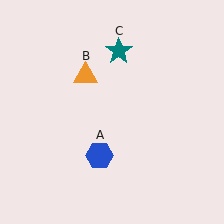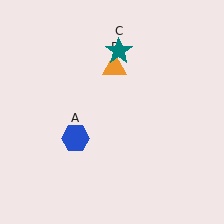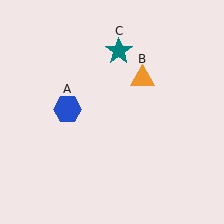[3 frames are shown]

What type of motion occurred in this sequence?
The blue hexagon (object A), orange triangle (object B) rotated clockwise around the center of the scene.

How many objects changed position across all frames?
2 objects changed position: blue hexagon (object A), orange triangle (object B).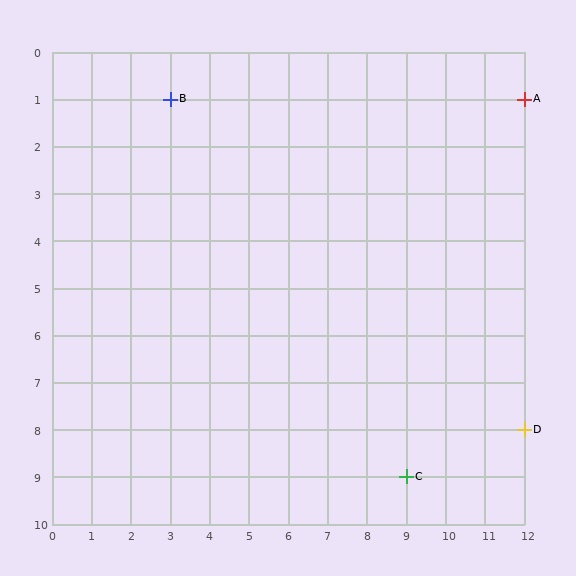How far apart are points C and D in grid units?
Points C and D are 3 columns and 1 row apart (about 3.2 grid units diagonally).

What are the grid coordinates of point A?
Point A is at grid coordinates (12, 1).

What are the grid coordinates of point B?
Point B is at grid coordinates (3, 1).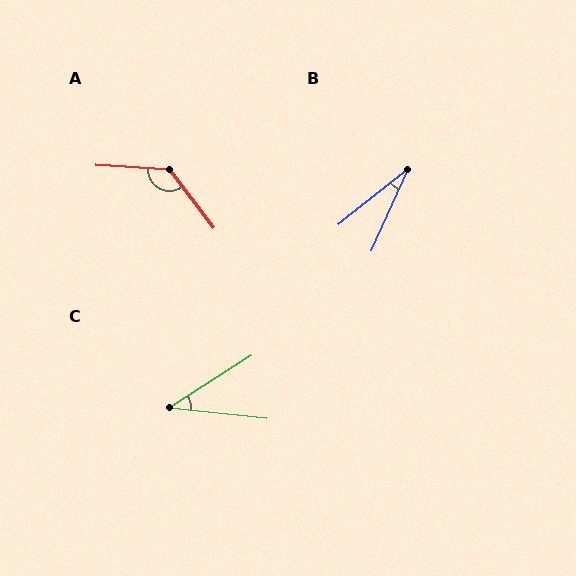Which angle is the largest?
A, at approximately 131 degrees.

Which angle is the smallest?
B, at approximately 27 degrees.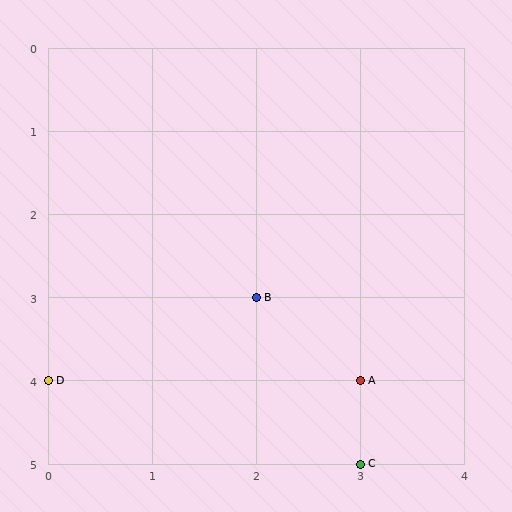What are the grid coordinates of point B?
Point B is at grid coordinates (2, 3).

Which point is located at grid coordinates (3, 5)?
Point C is at (3, 5).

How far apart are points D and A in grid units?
Points D and A are 3 columns apart.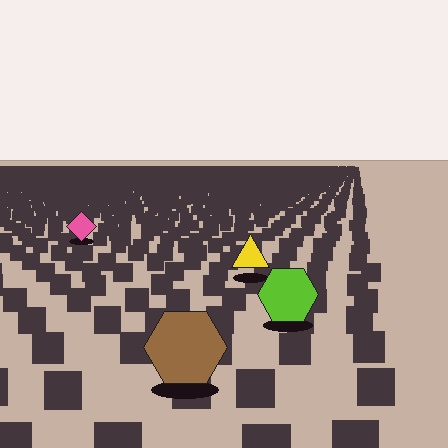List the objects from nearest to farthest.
From nearest to farthest: the brown hexagon, the lime hexagon, the yellow triangle, the pink diamond.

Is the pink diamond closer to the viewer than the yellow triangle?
No. The yellow triangle is closer — you can tell from the texture gradient: the ground texture is coarser near it.